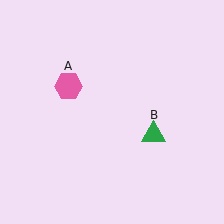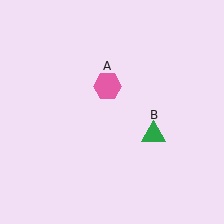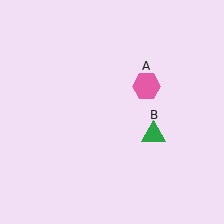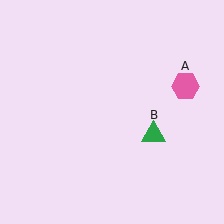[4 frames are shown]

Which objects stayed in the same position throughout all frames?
Green triangle (object B) remained stationary.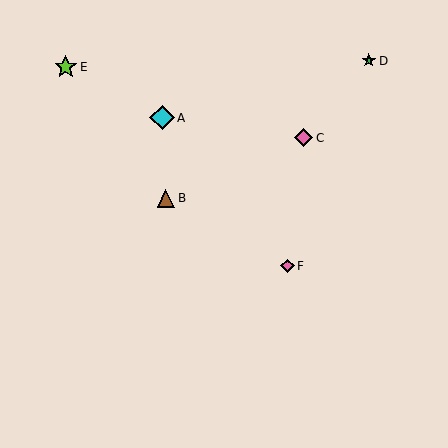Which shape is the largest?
The cyan diamond (labeled A) is the largest.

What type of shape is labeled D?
Shape D is a green star.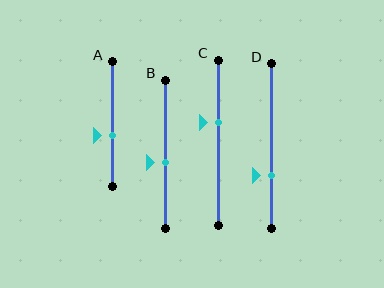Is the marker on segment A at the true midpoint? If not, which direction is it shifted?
No, the marker on segment A is shifted downward by about 9% of the segment length.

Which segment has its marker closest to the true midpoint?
Segment B has its marker closest to the true midpoint.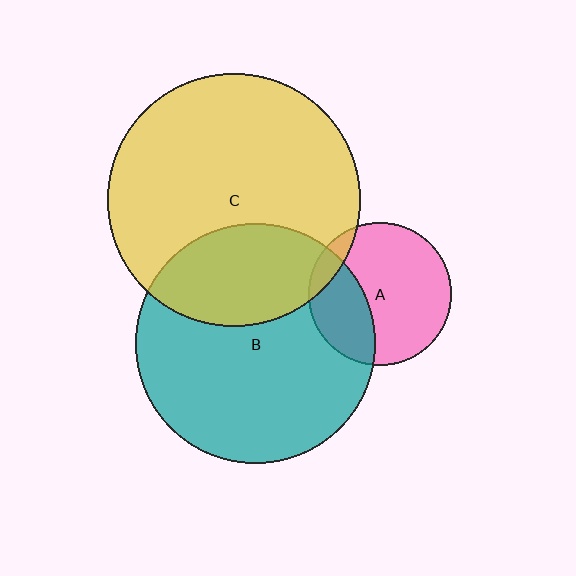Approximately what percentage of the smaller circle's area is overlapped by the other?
Approximately 30%.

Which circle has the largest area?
Circle C (yellow).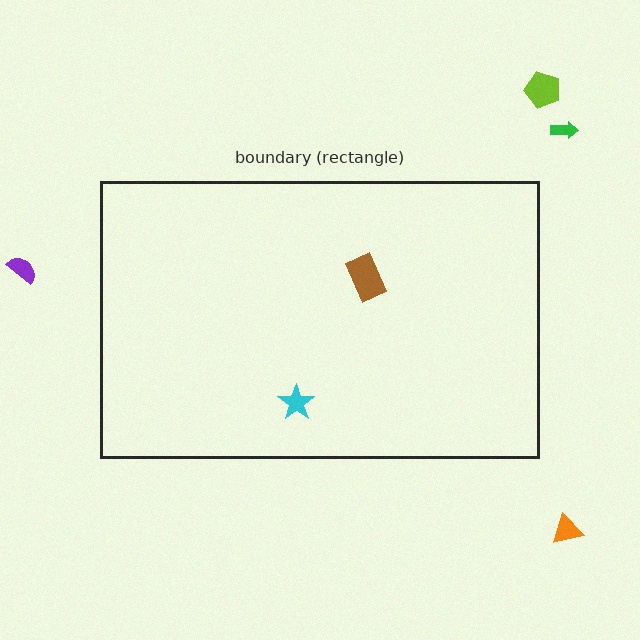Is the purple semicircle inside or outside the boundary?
Outside.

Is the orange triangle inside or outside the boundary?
Outside.